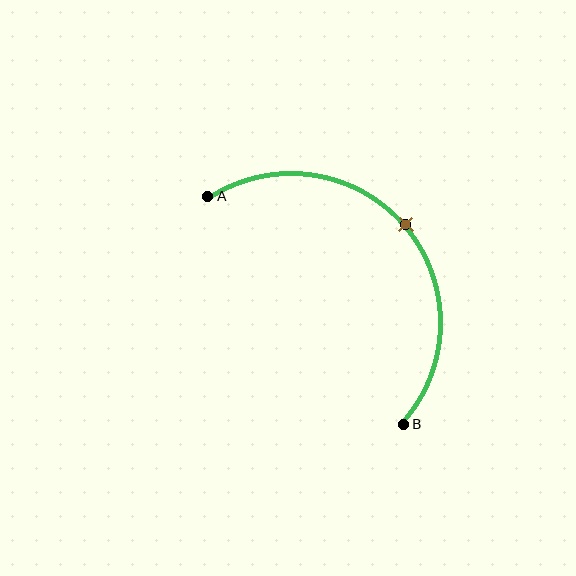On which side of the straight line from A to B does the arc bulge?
The arc bulges above and to the right of the straight line connecting A and B.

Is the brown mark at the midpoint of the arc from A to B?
Yes. The brown mark lies on the arc at equal arc-length from both A and B — it is the arc midpoint.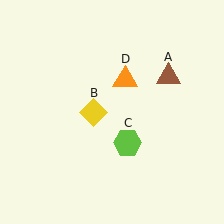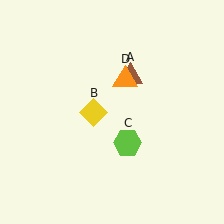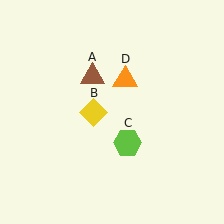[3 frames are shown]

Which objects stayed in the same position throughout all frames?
Yellow diamond (object B) and lime hexagon (object C) and orange triangle (object D) remained stationary.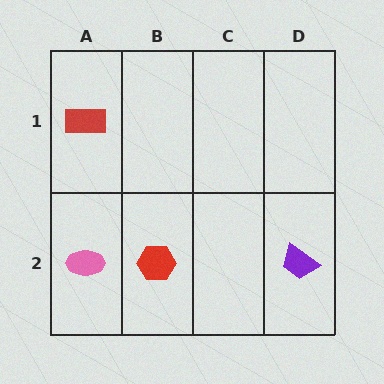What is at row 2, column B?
A red hexagon.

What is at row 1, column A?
A red rectangle.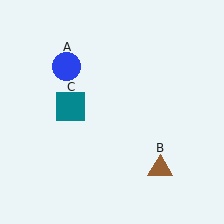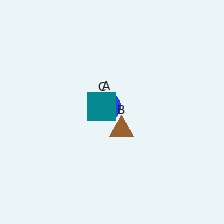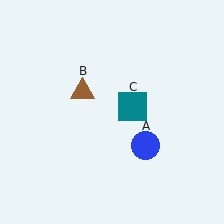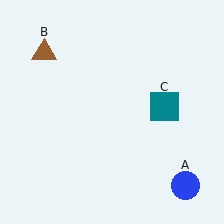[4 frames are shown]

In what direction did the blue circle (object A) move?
The blue circle (object A) moved down and to the right.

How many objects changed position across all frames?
3 objects changed position: blue circle (object A), brown triangle (object B), teal square (object C).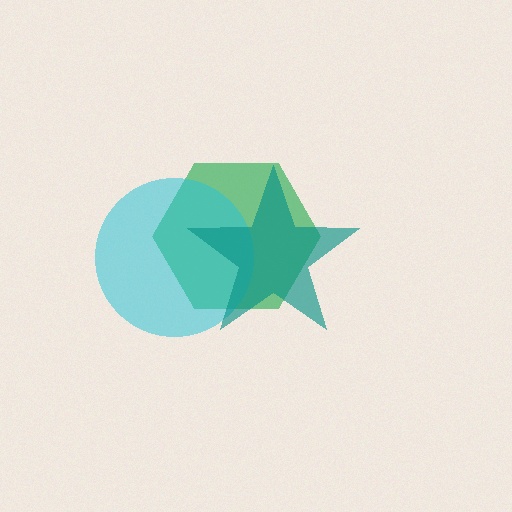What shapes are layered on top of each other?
The layered shapes are: a green hexagon, a cyan circle, a teal star.